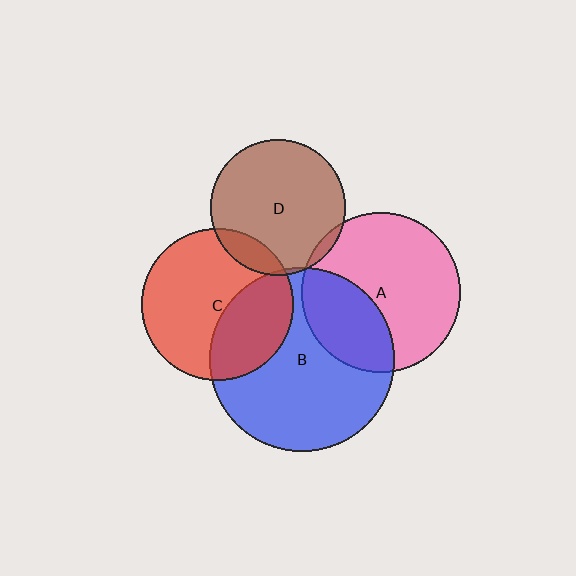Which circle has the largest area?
Circle B (blue).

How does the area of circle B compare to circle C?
Approximately 1.5 times.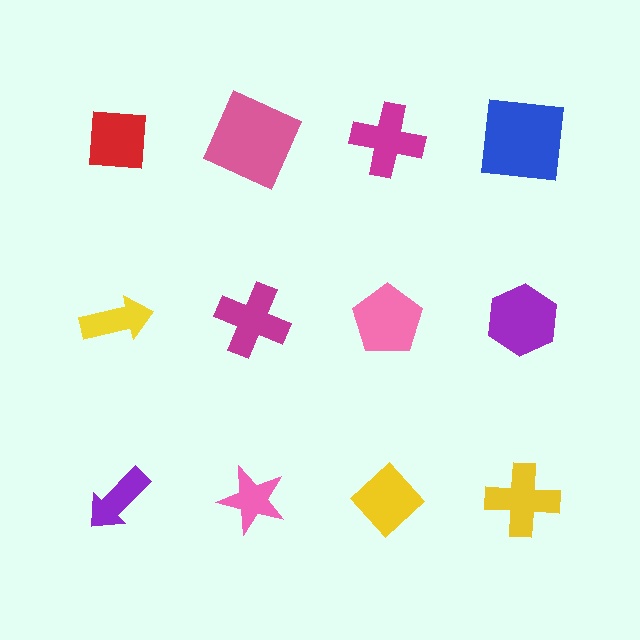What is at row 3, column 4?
A yellow cross.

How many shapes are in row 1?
4 shapes.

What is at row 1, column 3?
A magenta cross.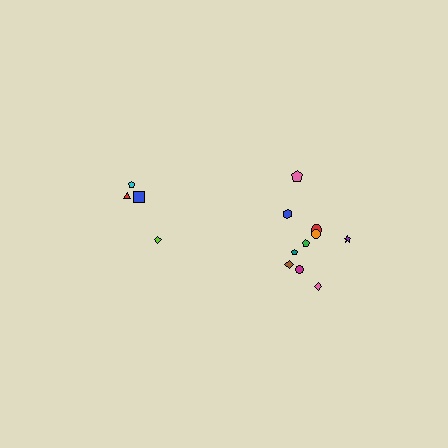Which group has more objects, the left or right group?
The right group.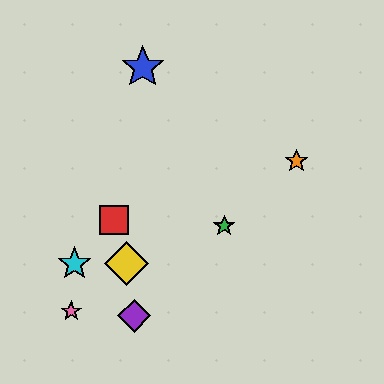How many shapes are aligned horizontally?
2 shapes (the yellow diamond, the cyan star) are aligned horizontally.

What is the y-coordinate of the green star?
The green star is at y≈226.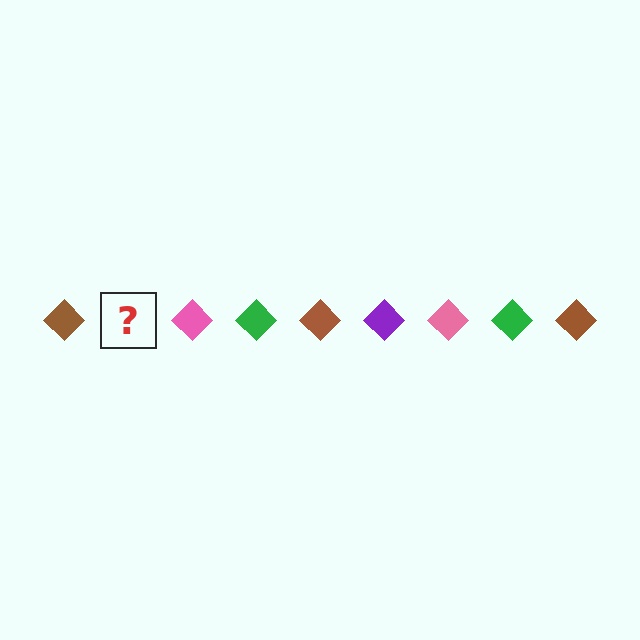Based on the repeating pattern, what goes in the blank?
The blank should be a purple diamond.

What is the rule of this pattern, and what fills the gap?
The rule is that the pattern cycles through brown, purple, pink, green diamonds. The gap should be filled with a purple diamond.